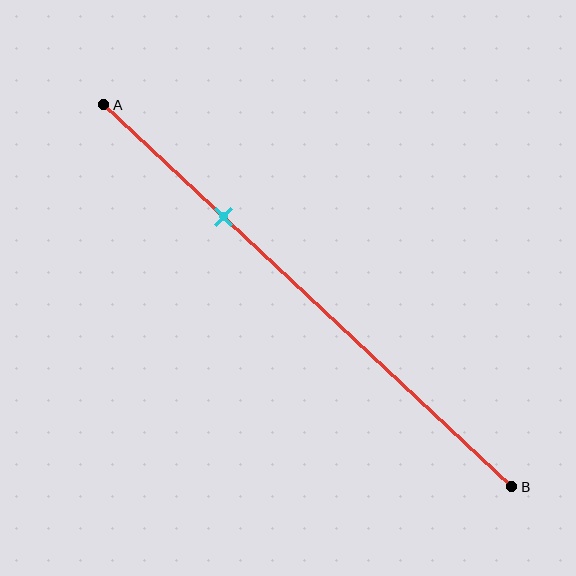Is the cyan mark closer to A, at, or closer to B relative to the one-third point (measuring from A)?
The cyan mark is closer to point A than the one-third point of segment AB.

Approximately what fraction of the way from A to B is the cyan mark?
The cyan mark is approximately 30% of the way from A to B.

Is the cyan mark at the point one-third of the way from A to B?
No, the mark is at about 30% from A, not at the 33% one-third point.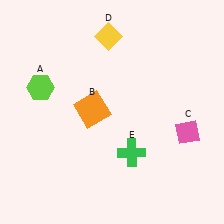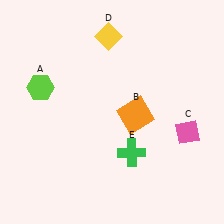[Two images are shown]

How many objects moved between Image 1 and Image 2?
1 object moved between the two images.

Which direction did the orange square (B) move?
The orange square (B) moved right.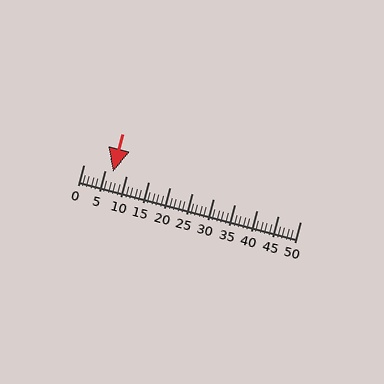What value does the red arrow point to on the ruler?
The red arrow points to approximately 7.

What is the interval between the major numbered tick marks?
The major tick marks are spaced 5 units apart.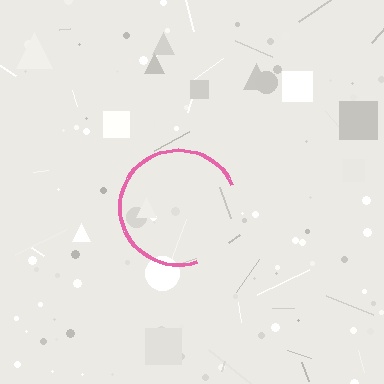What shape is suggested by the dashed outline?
The dashed outline suggests a circle.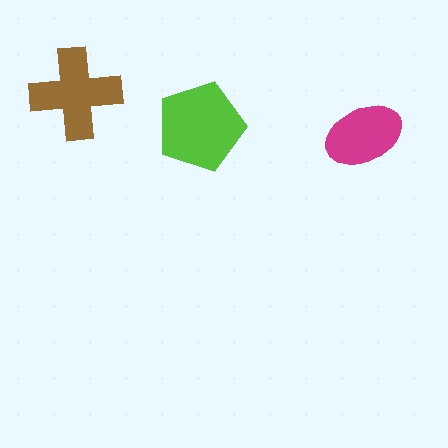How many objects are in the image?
There are 3 objects in the image.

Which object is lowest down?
The magenta ellipse is bottommost.